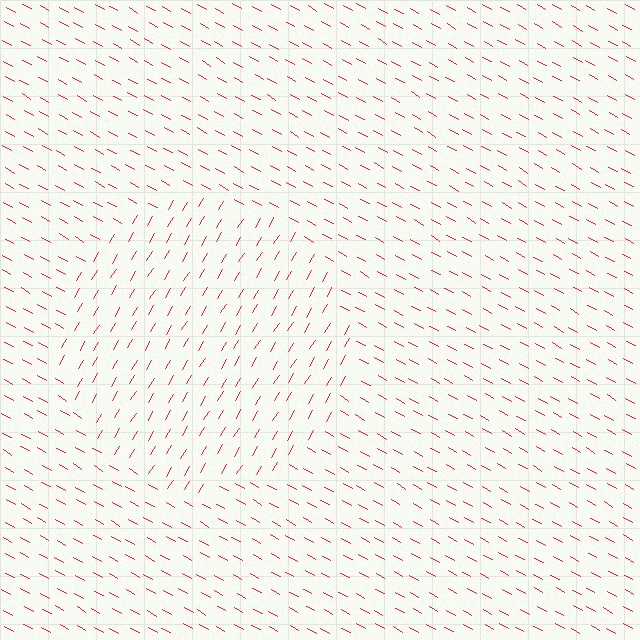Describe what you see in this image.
The image is filled with small red line segments. A circle region in the image has lines oriented differently from the surrounding lines, creating a visible texture boundary.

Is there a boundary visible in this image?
Yes, there is a texture boundary formed by a change in line orientation.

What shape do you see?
I see a circle.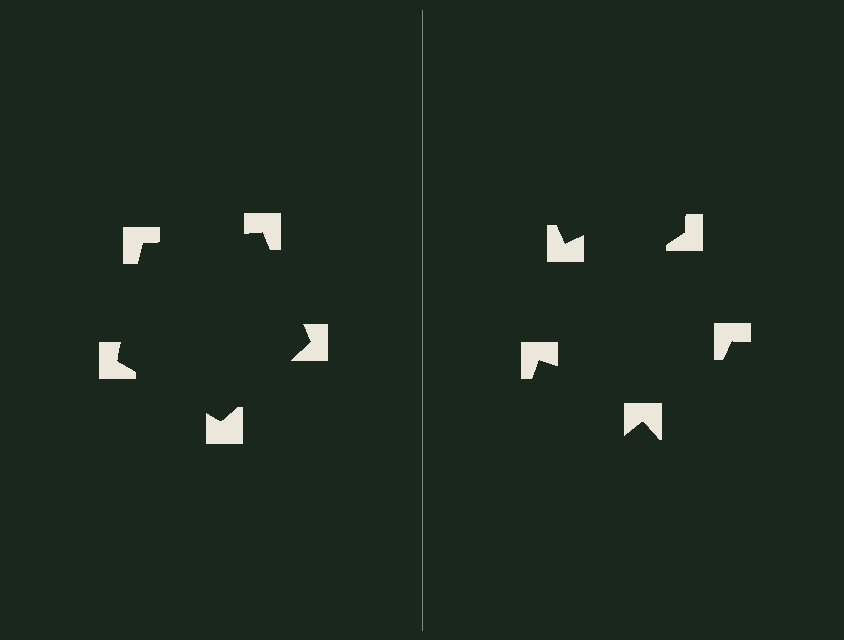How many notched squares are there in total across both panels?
10 — 5 on each side.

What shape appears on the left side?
An illusory pentagon.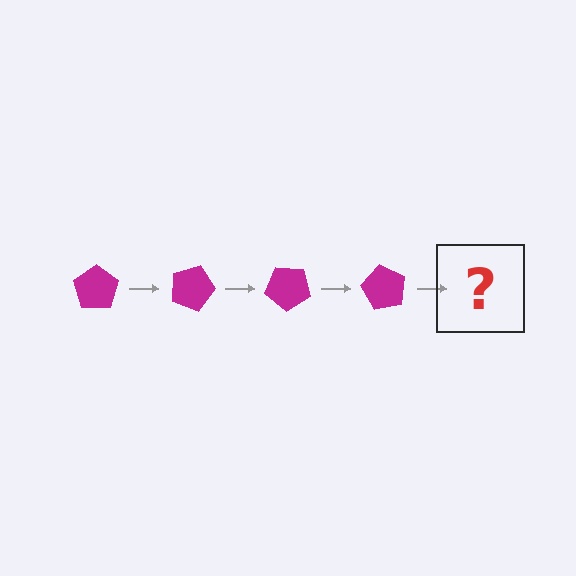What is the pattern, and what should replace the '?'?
The pattern is that the pentagon rotates 20 degrees each step. The '?' should be a magenta pentagon rotated 80 degrees.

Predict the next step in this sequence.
The next step is a magenta pentagon rotated 80 degrees.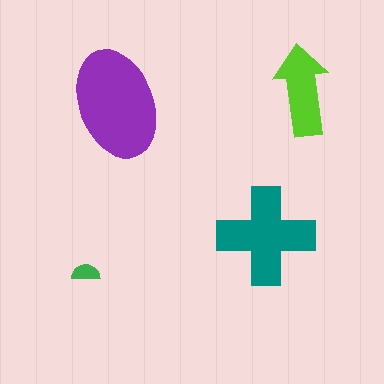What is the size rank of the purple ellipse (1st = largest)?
1st.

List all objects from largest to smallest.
The purple ellipse, the teal cross, the lime arrow, the green semicircle.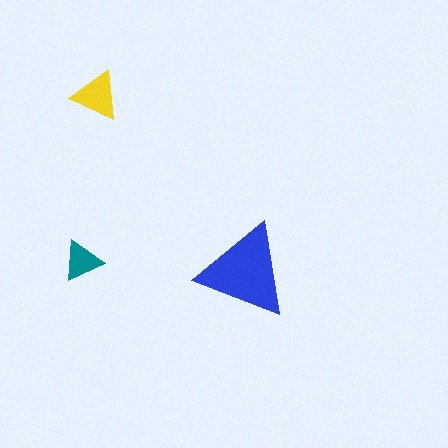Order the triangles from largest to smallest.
the blue one, the yellow one, the teal one.